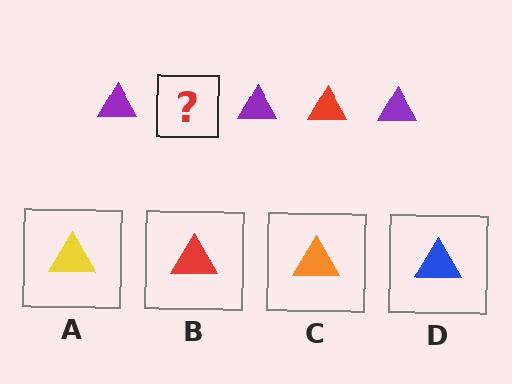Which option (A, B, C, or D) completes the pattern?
B.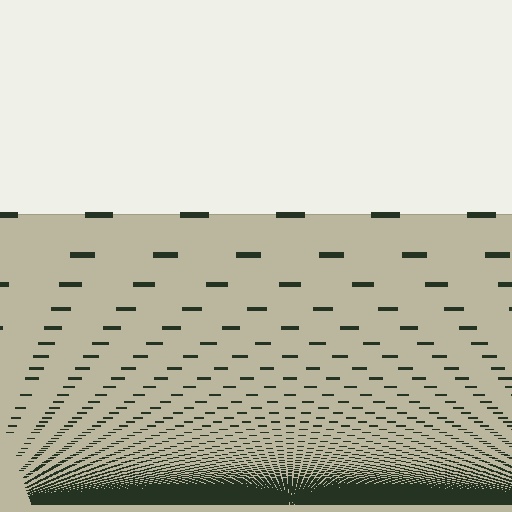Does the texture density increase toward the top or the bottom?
Density increases toward the bottom.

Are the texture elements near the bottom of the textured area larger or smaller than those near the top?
Smaller. The gradient is inverted — elements near the bottom are smaller and denser.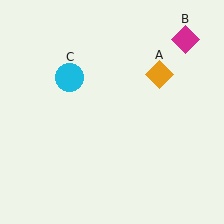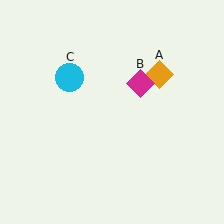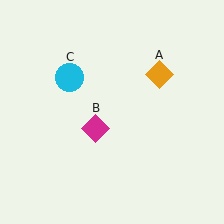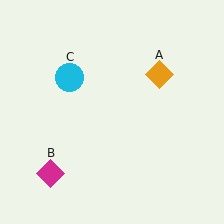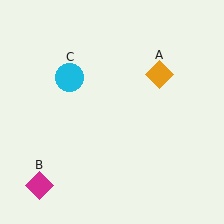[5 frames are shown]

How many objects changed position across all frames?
1 object changed position: magenta diamond (object B).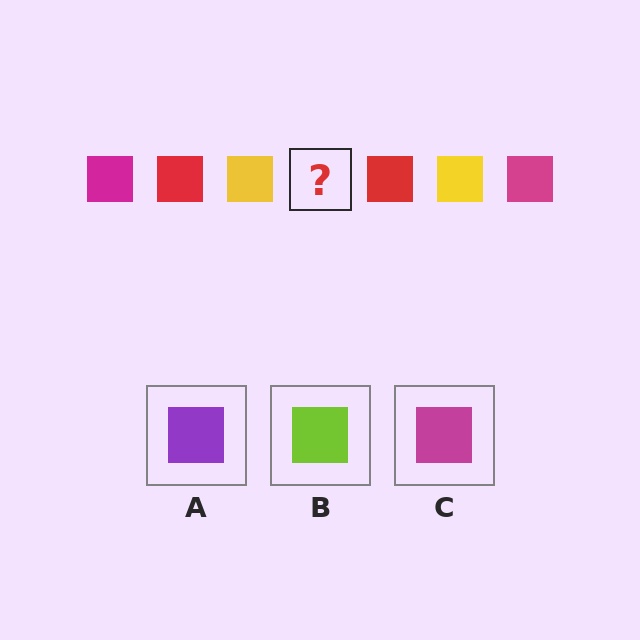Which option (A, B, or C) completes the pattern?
C.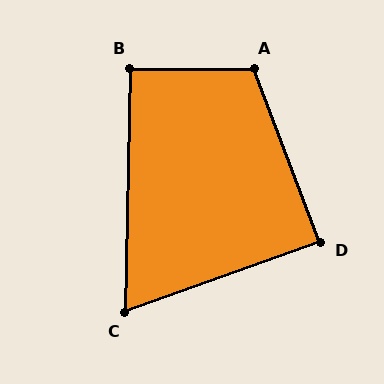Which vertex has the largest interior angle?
A, at approximately 111 degrees.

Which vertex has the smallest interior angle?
C, at approximately 69 degrees.